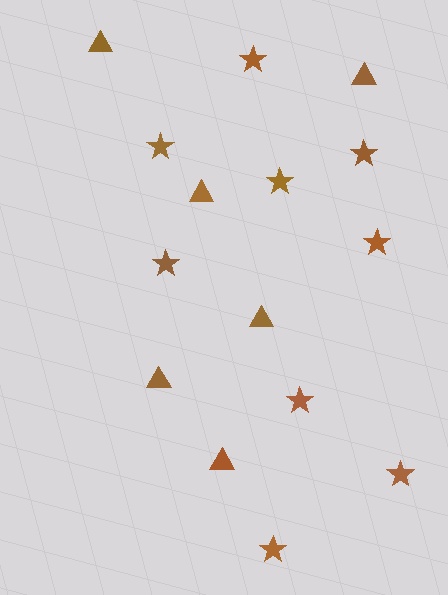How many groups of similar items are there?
There are 2 groups: one group of stars (9) and one group of triangles (6).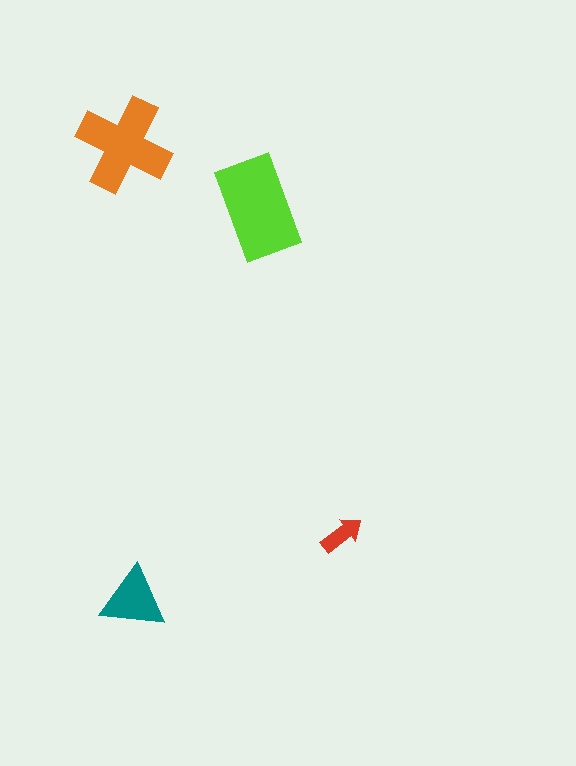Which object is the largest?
The lime rectangle.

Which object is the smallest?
The red arrow.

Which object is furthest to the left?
The orange cross is leftmost.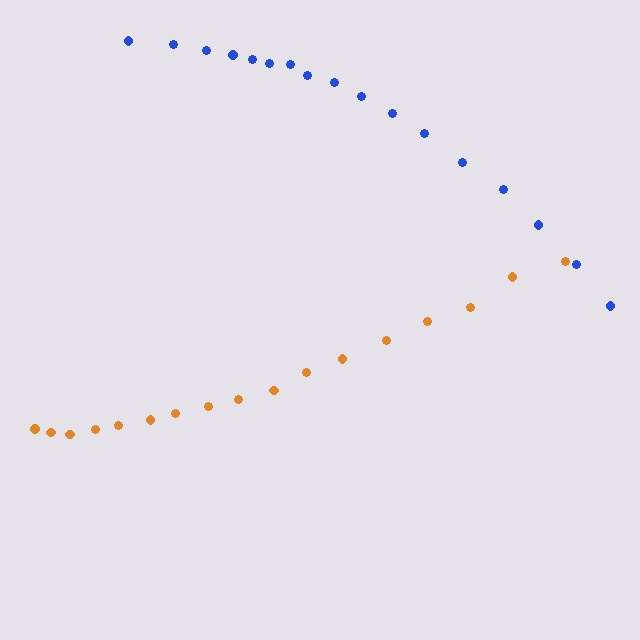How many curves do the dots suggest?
There are 2 distinct paths.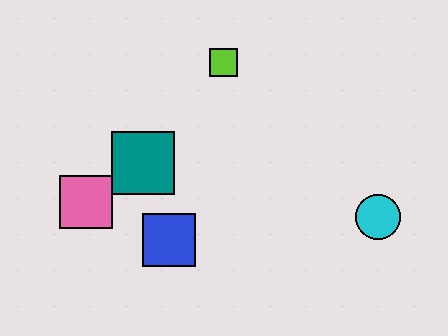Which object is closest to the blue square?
The teal square is closest to the blue square.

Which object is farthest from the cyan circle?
The pink square is farthest from the cyan circle.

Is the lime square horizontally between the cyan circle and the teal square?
Yes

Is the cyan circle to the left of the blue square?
No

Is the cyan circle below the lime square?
Yes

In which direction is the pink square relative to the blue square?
The pink square is to the left of the blue square.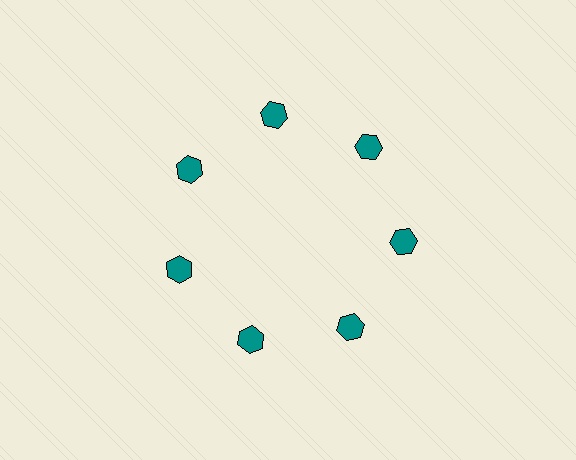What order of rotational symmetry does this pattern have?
This pattern has 7-fold rotational symmetry.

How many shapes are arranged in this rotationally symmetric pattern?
There are 7 shapes, arranged in 7 groups of 1.